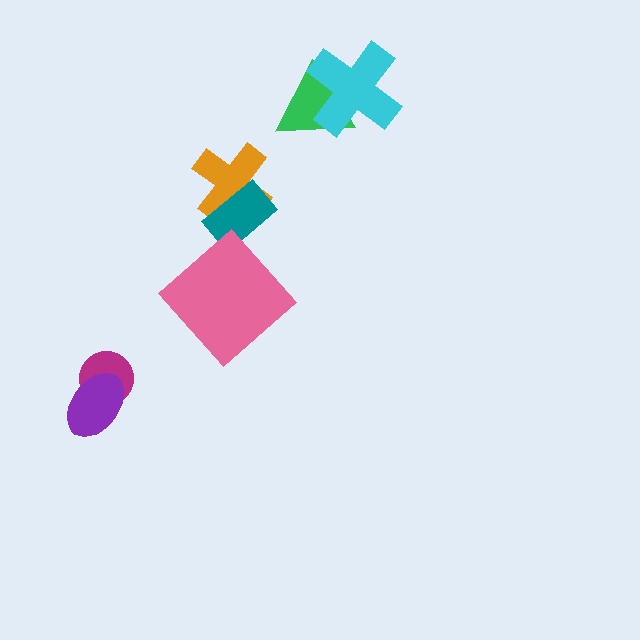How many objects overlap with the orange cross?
1 object overlaps with the orange cross.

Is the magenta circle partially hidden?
Yes, it is partially covered by another shape.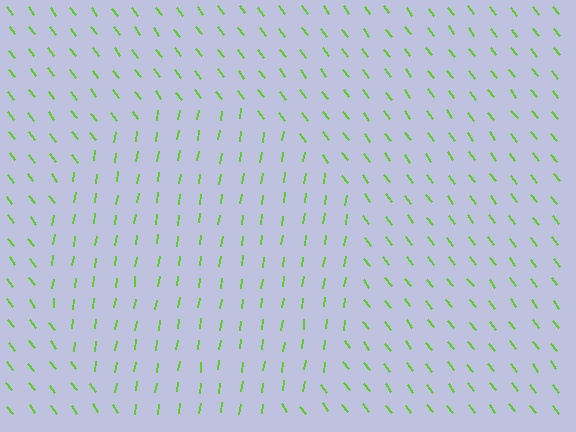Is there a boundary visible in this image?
Yes, there is a texture boundary formed by a change in line orientation.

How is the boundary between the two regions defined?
The boundary is defined purely by a change in line orientation (approximately 45 degrees difference). All lines are the same color and thickness.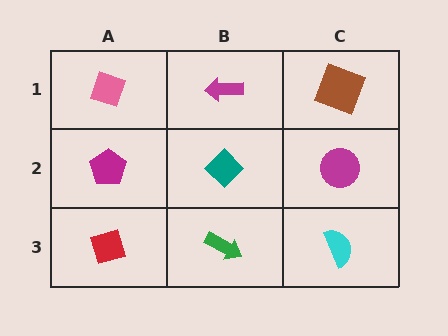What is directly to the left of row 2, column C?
A teal diamond.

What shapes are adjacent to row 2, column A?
A pink diamond (row 1, column A), a red diamond (row 3, column A), a teal diamond (row 2, column B).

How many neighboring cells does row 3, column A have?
2.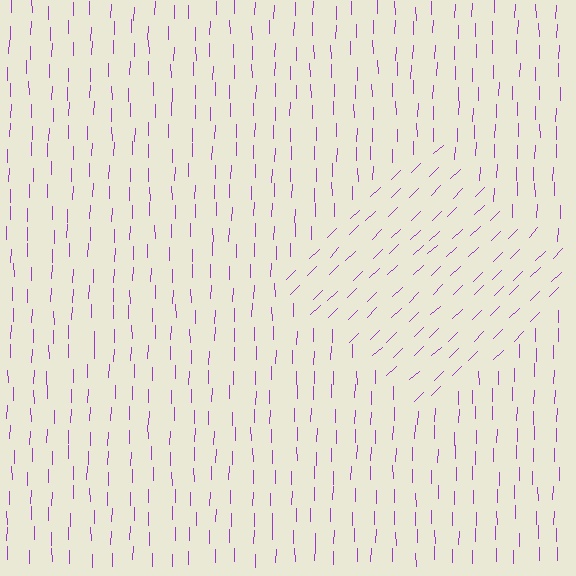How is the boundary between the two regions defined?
The boundary is defined purely by a change in line orientation (approximately 45 degrees difference). All lines are the same color and thickness.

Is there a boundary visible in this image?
Yes, there is a texture boundary formed by a change in line orientation.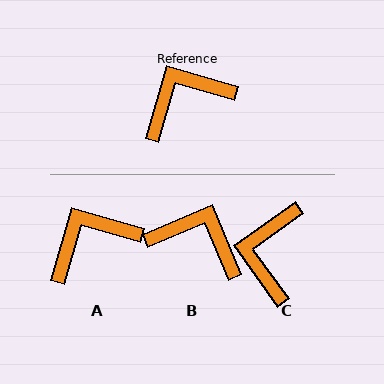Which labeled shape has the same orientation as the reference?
A.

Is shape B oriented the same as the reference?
No, it is off by about 51 degrees.